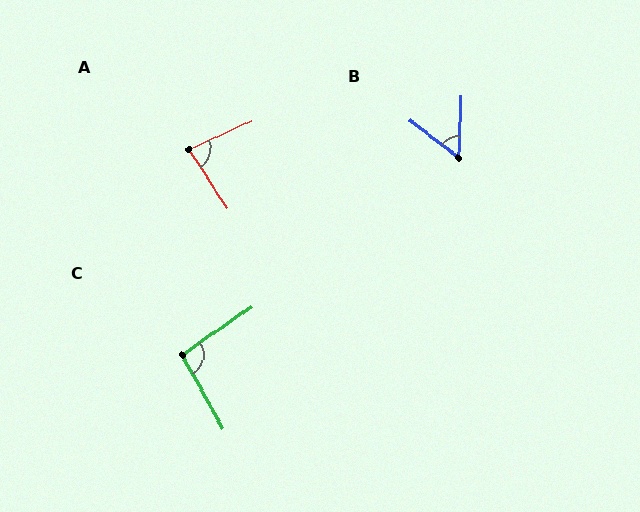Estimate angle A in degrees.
Approximately 82 degrees.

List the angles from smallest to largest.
B (55°), A (82°), C (95°).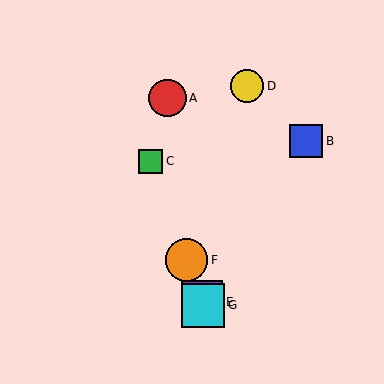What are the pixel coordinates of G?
Object G is at (203, 305).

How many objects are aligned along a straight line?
4 objects (C, E, F, G) are aligned along a straight line.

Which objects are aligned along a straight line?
Objects C, E, F, G are aligned along a straight line.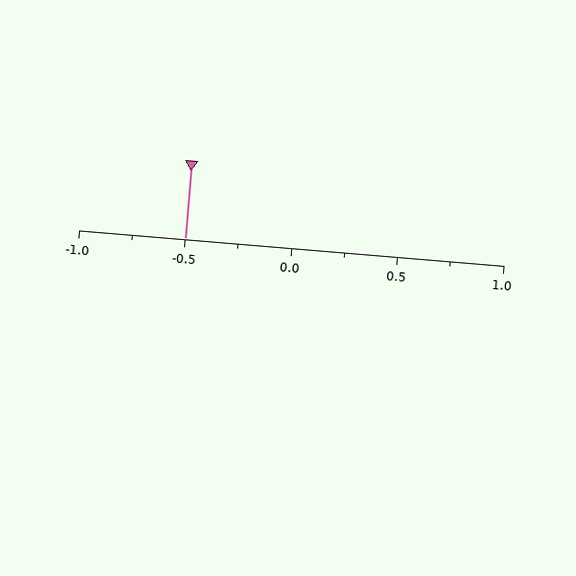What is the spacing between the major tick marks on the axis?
The major ticks are spaced 0.5 apart.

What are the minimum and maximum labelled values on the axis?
The axis runs from -1.0 to 1.0.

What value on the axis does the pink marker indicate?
The marker indicates approximately -0.5.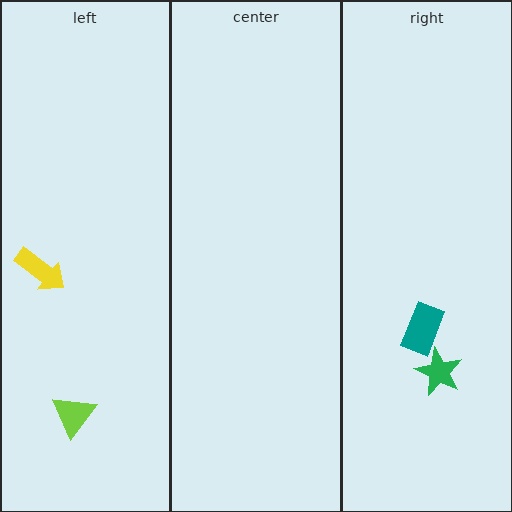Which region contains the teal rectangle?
The right region.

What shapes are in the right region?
The green star, the teal rectangle.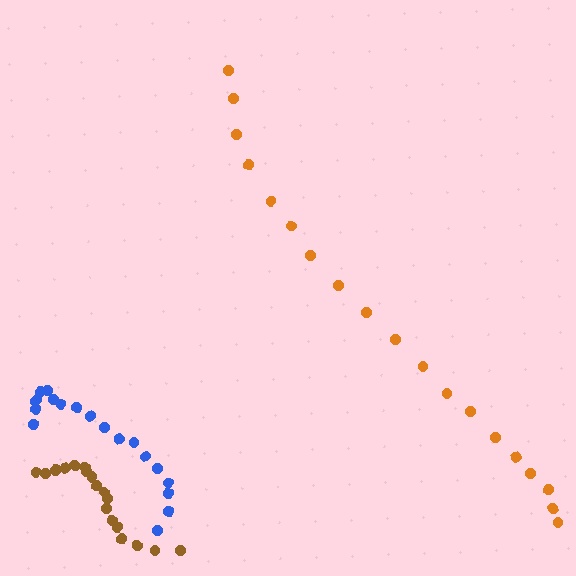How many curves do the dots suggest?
There are 3 distinct paths.